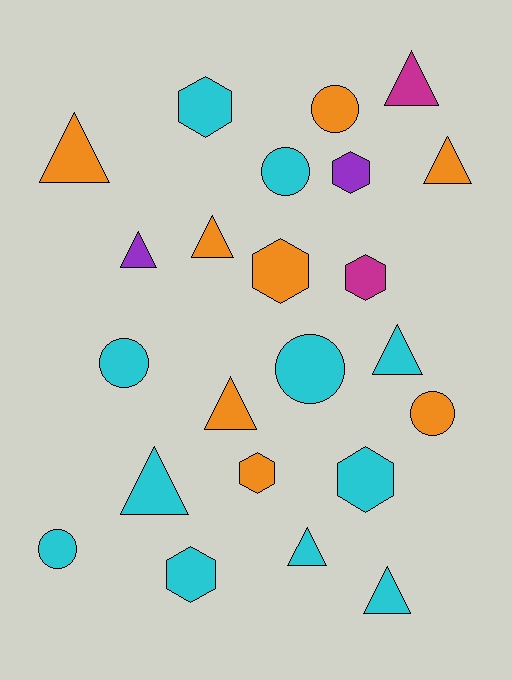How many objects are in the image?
There are 23 objects.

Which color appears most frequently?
Cyan, with 11 objects.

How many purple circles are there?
There are no purple circles.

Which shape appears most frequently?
Triangle, with 10 objects.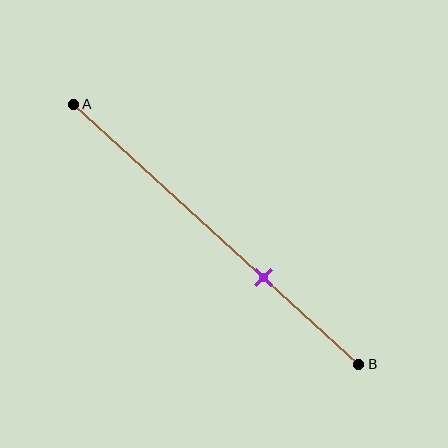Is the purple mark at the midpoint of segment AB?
No, the mark is at about 65% from A, not at the 50% midpoint.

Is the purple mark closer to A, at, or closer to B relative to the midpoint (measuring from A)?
The purple mark is closer to point B than the midpoint of segment AB.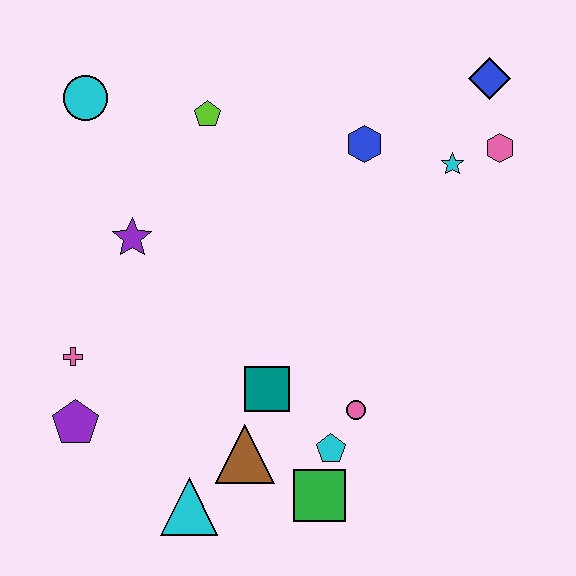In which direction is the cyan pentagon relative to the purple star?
The cyan pentagon is below the purple star.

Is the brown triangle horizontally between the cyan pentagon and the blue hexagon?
No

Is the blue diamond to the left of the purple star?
No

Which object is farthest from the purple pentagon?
The blue diamond is farthest from the purple pentagon.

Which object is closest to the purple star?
The pink cross is closest to the purple star.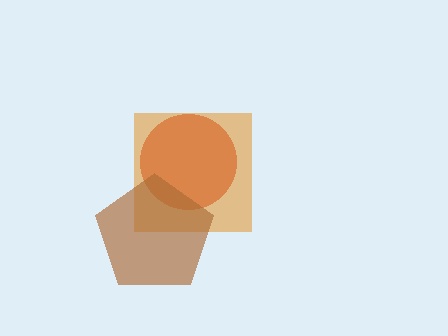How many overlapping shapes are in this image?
There are 3 overlapping shapes in the image.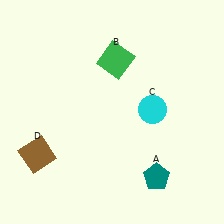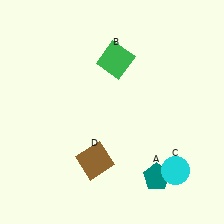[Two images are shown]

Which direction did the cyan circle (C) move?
The cyan circle (C) moved down.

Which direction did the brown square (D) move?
The brown square (D) moved right.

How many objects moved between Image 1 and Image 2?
2 objects moved between the two images.